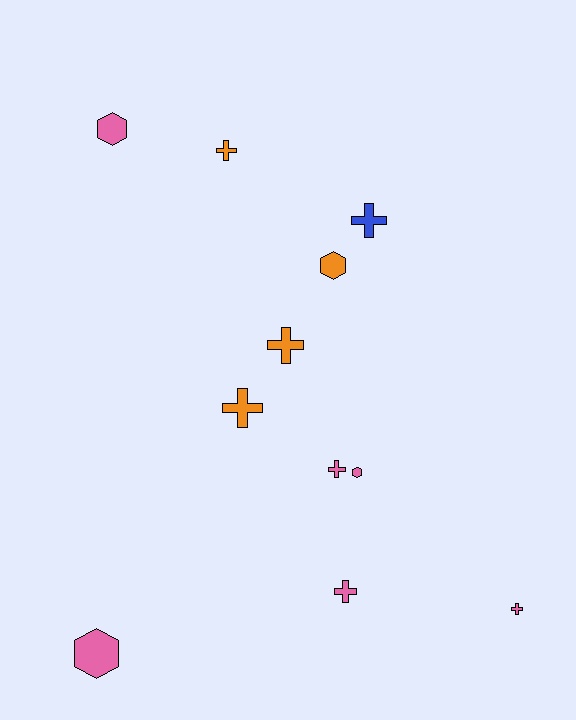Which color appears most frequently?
Pink, with 6 objects.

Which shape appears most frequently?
Cross, with 7 objects.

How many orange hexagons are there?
There is 1 orange hexagon.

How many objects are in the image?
There are 11 objects.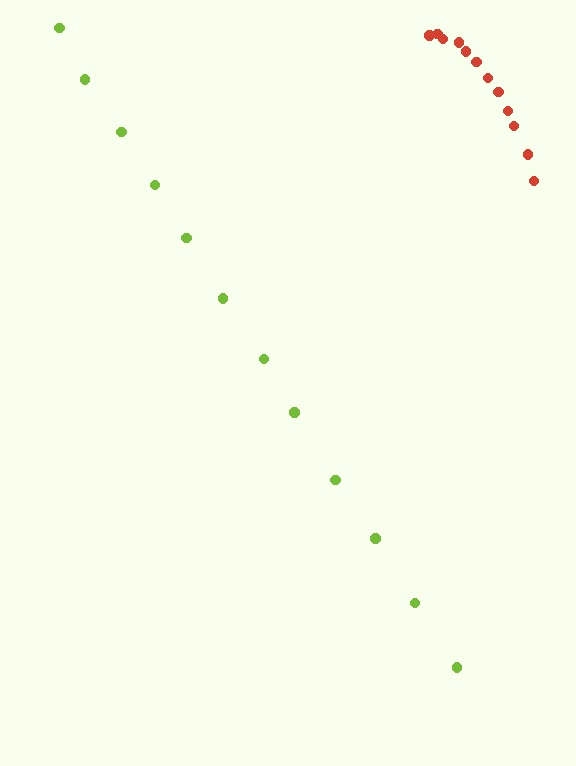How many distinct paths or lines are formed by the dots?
There are 2 distinct paths.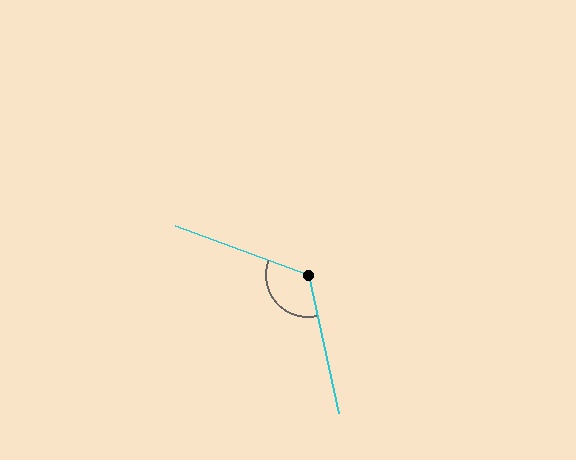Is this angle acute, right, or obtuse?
It is obtuse.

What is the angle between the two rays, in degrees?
Approximately 123 degrees.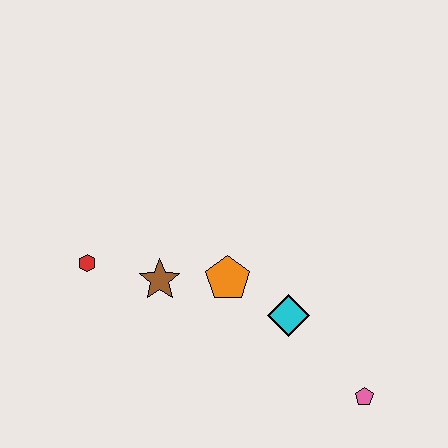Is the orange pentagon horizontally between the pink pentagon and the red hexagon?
Yes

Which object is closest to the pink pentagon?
The cyan diamond is closest to the pink pentagon.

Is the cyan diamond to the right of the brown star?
Yes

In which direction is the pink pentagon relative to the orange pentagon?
The pink pentagon is to the right of the orange pentagon.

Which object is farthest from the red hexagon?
The pink pentagon is farthest from the red hexagon.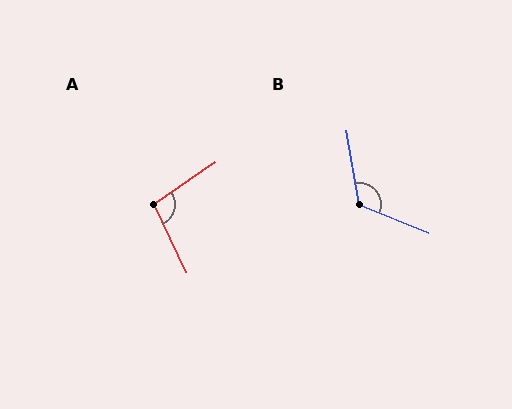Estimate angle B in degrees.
Approximately 121 degrees.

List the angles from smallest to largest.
A (100°), B (121°).